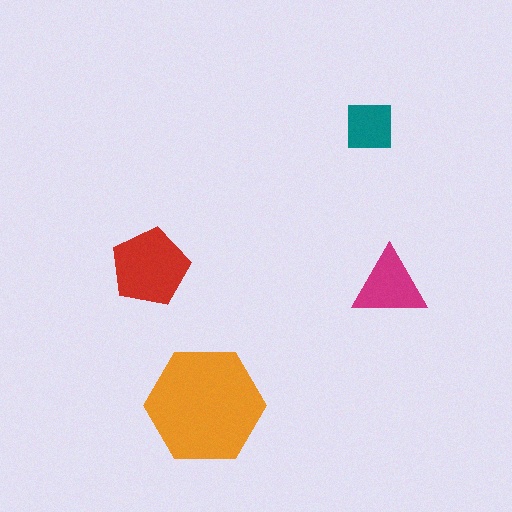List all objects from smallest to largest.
The teal square, the magenta triangle, the red pentagon, the orange hexagon.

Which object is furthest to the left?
The red pentagon is leftmost.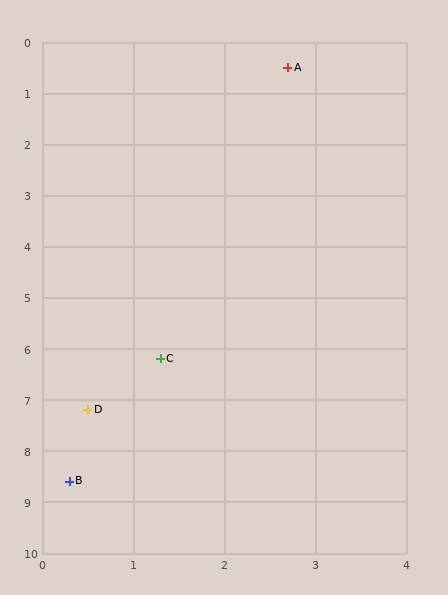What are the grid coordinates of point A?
Point A is at approximately (2.7, 0.5).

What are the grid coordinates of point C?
Point C is at approximately (1.3, 6.2).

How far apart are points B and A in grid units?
Points B and A are about 8.4 grid units apart.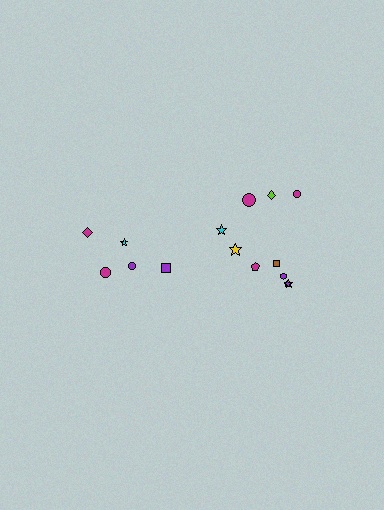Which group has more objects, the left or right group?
The right group.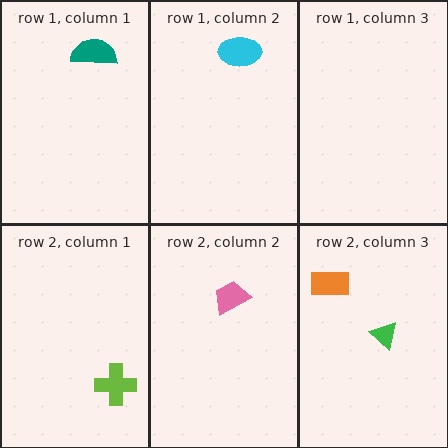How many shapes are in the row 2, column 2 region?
1.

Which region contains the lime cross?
The row 2, column 1 region.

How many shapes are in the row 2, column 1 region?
1.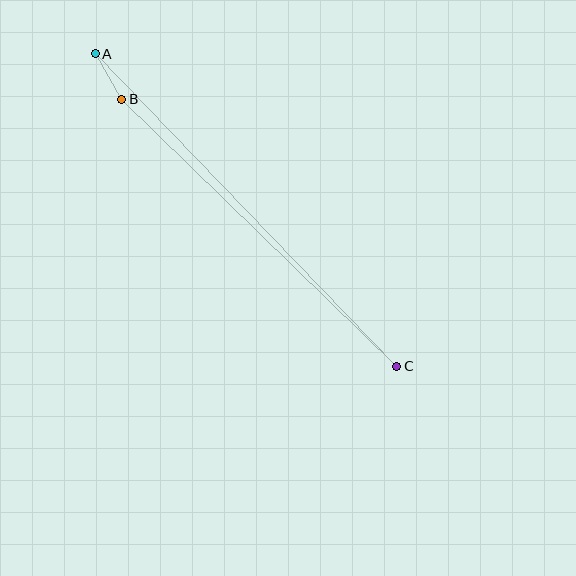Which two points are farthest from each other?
Points A and C are farthest from each other.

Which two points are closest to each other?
Points A and B are closest to each other.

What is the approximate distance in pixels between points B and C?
The distance between B and C is approximately 383 pixels.